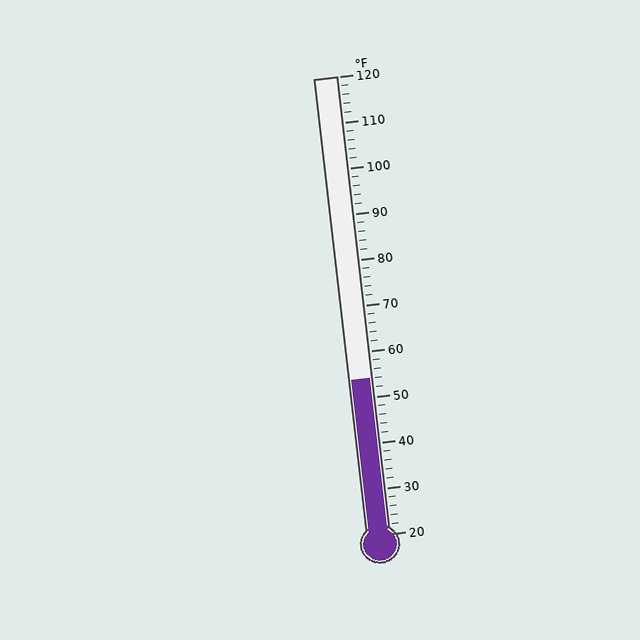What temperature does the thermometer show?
The thermometer shows approximately 54°F.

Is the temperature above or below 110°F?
The temperature is below 110°F.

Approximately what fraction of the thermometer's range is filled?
The thermometer is filled to approximately 35% of its range.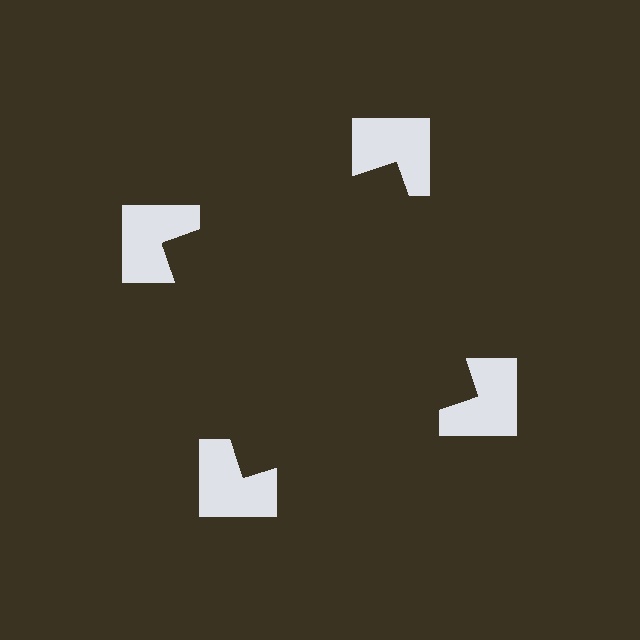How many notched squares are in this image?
There are 4 — one at each vertex of the illusory square.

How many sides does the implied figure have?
4 sides.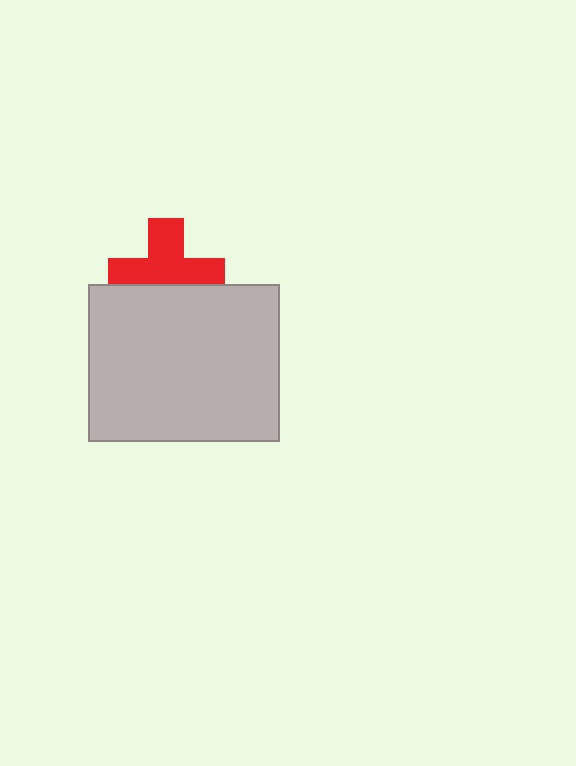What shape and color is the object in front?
The object in front is a light gray rectangle.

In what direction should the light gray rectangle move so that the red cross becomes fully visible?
The light gray rectangle should move down. That is the shortest direction to clear the overlap and leave the red cross fully visible.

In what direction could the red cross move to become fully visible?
The red cross could move up. That would shift it out from behind the light gray rectangle entirely.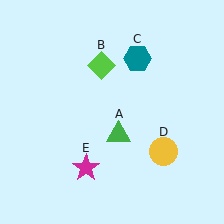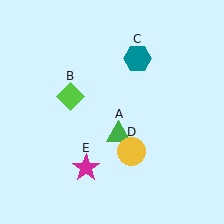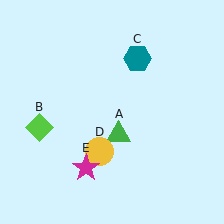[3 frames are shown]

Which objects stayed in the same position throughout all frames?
Green triangle (object A) and teal hexagon (object C) and magenta star (object E) remained stationary.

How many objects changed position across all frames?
2 objects changed position: lime diamond (object B), yellow circle (object D).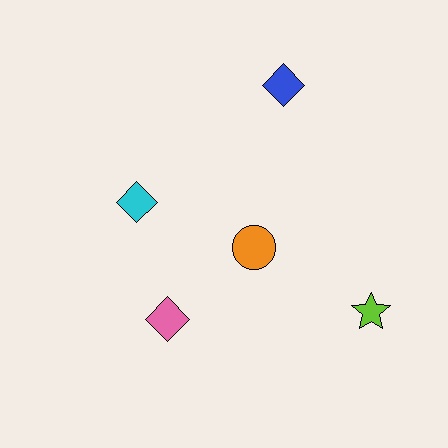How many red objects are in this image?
There are no red objects.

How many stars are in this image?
There is 1 star.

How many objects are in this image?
There are 5 objects.